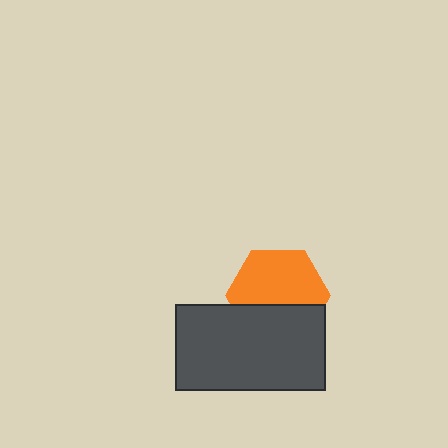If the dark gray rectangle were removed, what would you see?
You would see the complete orange hexagon.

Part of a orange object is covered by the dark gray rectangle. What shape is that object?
It is a hexagon.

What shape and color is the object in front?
The object in front is a dark gray rectangle.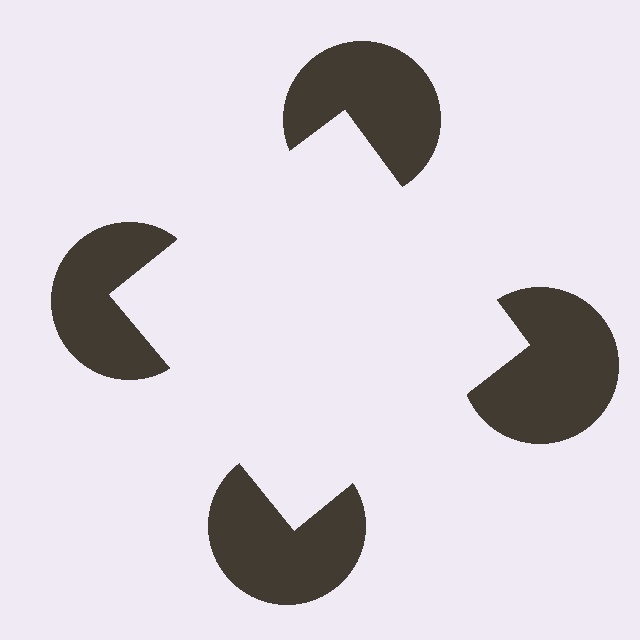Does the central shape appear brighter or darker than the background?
It typically appears slightly brighter than the background, even though no actual brightness change is drawn.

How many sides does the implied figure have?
4 sides.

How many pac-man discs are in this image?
There are 4 — one at each vertex of the illusory square.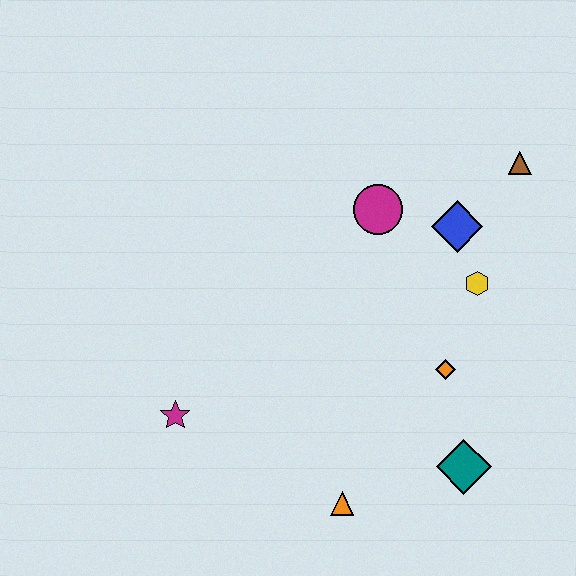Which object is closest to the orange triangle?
The teal diamond is closest to the orange triangle.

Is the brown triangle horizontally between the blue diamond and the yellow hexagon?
No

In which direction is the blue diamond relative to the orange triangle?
The blue diamond is above the orange triangle.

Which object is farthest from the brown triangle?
The magenta star is farthest from the brown triangle.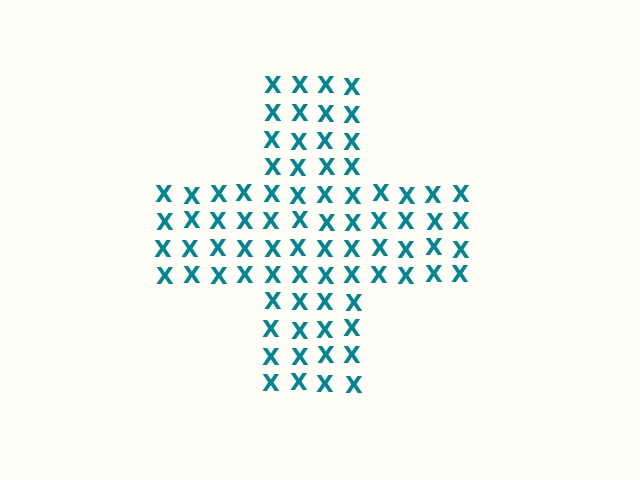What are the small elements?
The small elements are letter X's.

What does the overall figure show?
The overall figure shows a cross.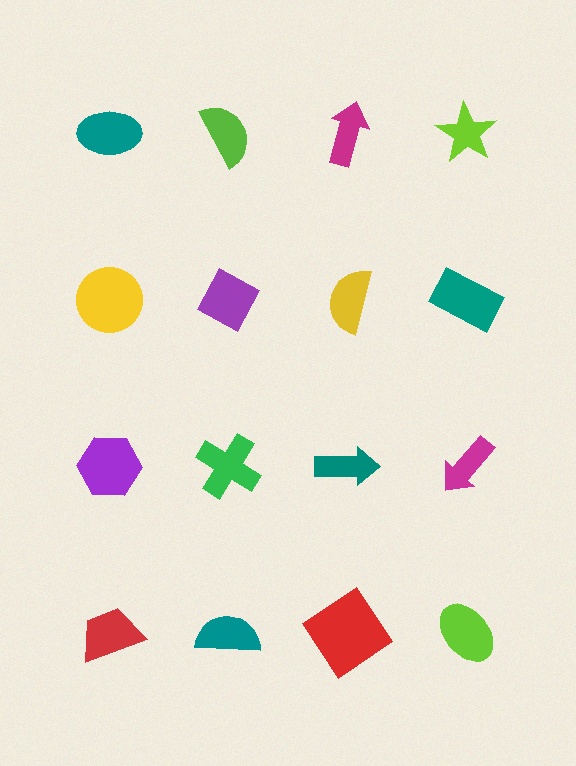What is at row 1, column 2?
A lime semicircle.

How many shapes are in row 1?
4 shapes.